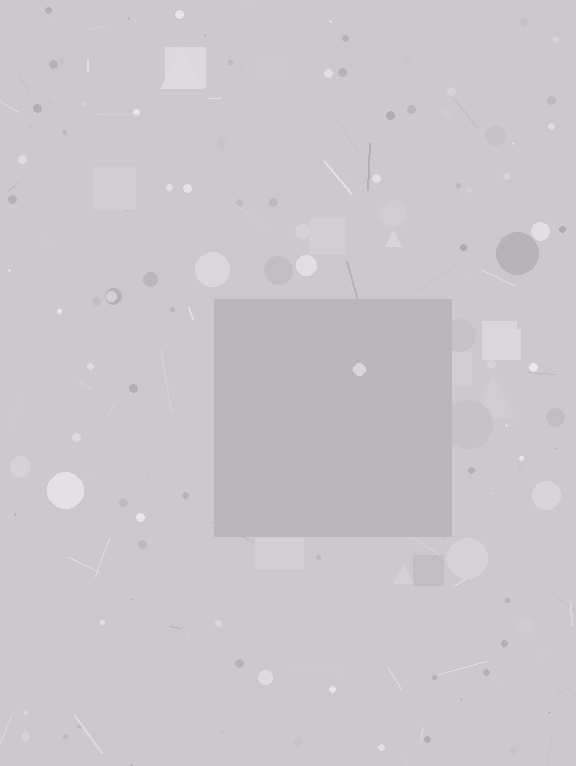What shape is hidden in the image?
A square is hidden in the image.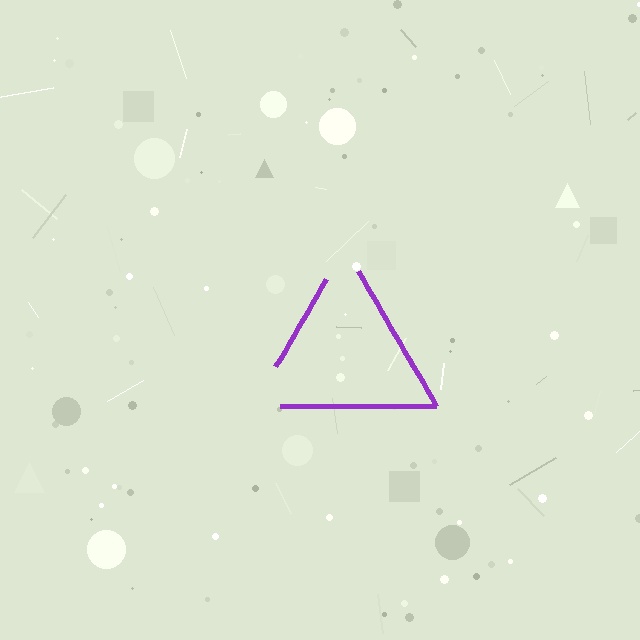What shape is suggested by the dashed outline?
The dashed outline suggests a triangle.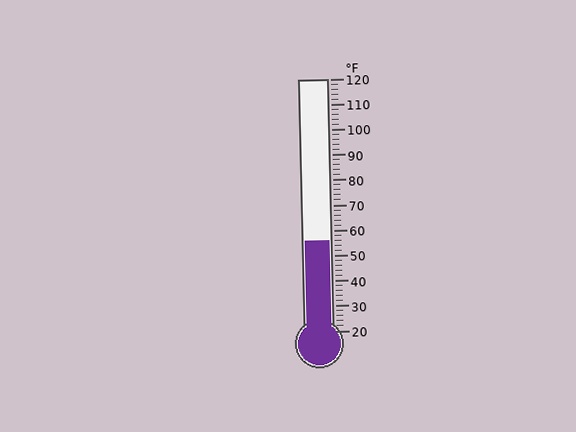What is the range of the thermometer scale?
The thermometer scale ranges from 20°F to 120°F.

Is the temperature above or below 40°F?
The temperature is above 40°F.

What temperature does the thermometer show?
The thermometer shows approximately 56°F.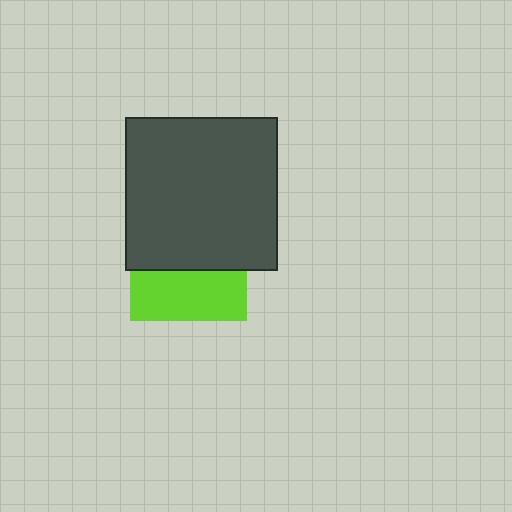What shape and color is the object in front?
The object in front is a dark gray square.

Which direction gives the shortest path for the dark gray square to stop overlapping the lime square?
Moving up gives the shortest separation.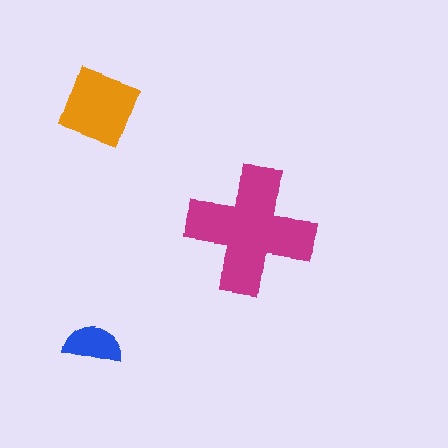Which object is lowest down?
The blue semicircle is bottommost.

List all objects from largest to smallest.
The magenta cross, the orange diamond, the blue semicircle.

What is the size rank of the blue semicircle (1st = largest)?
3rd.